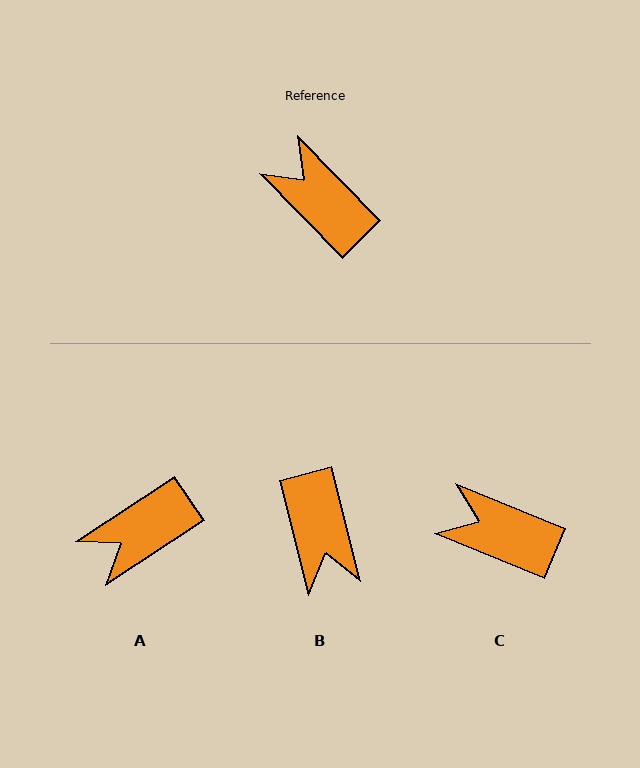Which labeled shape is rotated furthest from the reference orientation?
B, about 150 degrees away.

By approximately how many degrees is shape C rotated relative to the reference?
Approximately 23 degrees counter-clockwise.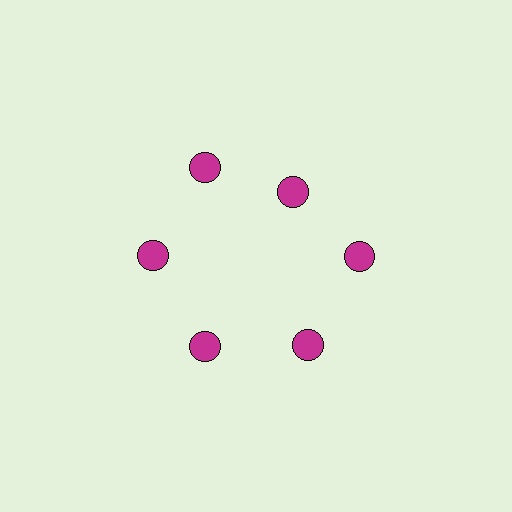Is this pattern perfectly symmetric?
No. The 6 magenta circles are arranged in a ring, but one element near the 1 o'clock position is pulled inward toward the center, breaking the 6-fold rotational symmetry.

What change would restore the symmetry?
The symmetry would be restored by moving it outward, back onto the ring so that all 6 circles sit at equal angles and equal distance from the center.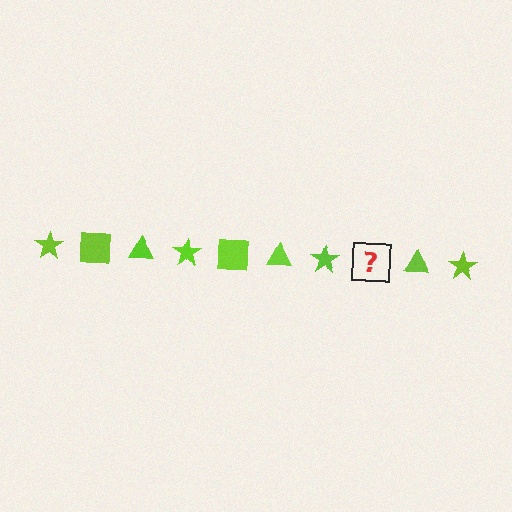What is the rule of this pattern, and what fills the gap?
The rule is that the pattern cycles through star, square, triangle shapes in lime. The gap should be filled with a lime square.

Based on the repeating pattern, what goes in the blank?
The blank should be a lime square.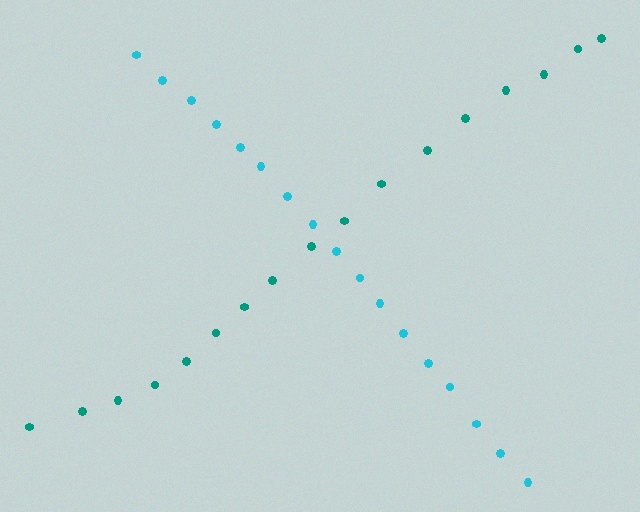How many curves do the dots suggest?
There are 2 distinct paths.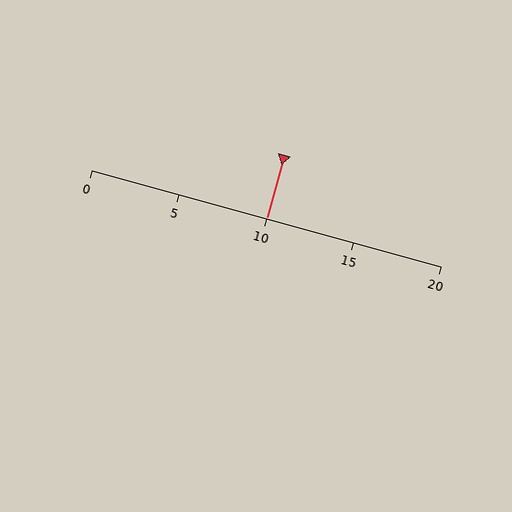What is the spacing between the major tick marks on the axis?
The major ticks are spaced 5 apart.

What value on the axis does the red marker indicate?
The marker indicates approximately 10.